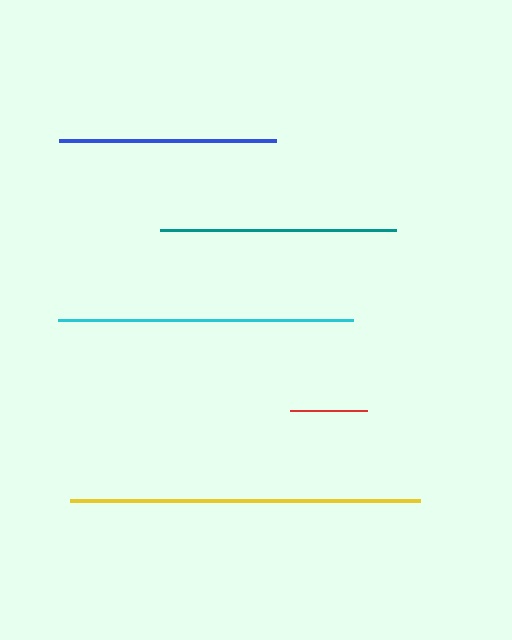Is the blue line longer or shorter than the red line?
The blue line is longer than the red line.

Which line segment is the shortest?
The red line is the shortest at approximately 77 pixels.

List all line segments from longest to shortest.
From longest to shortest: yellow, cyan, teal, blue, red.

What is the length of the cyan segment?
The cyan segment is approximately 295 pixels long.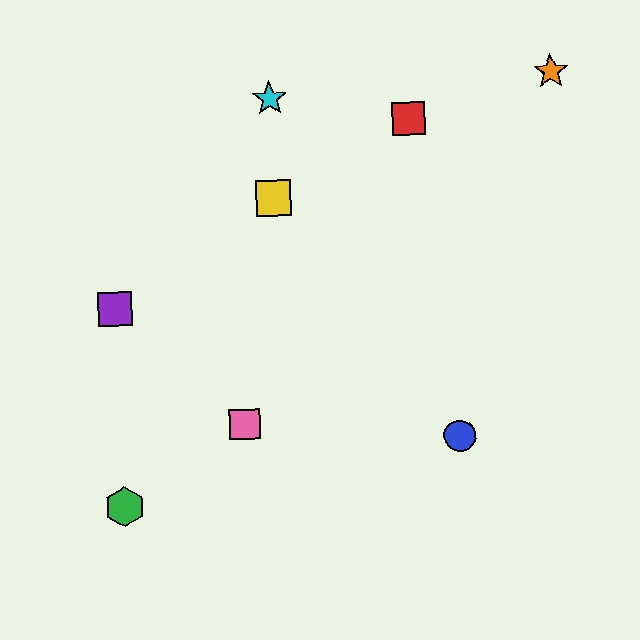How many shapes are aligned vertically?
2 shapes (the yellow square, the cyan star) are aligned vertically.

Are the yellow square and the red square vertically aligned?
No, the yellow square is at x≈273 and the red square is at x≈408.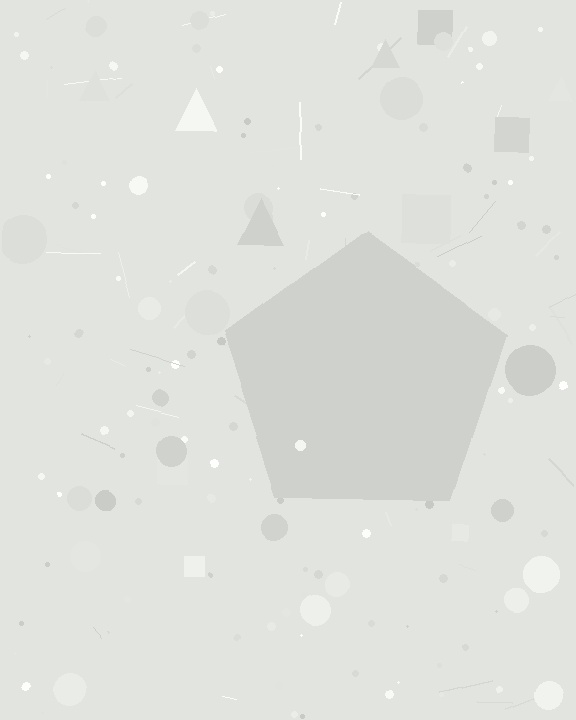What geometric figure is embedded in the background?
A pentagon is embedded in the background.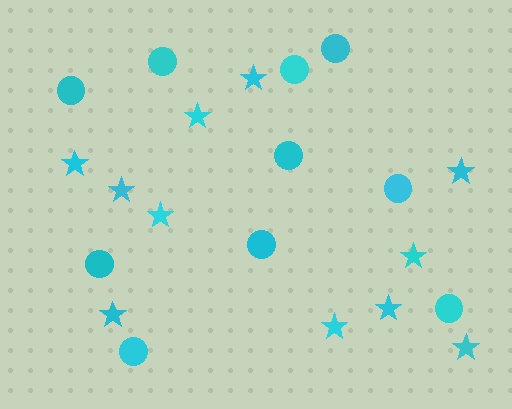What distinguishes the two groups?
There are 2 groups: one group of circles (10) and one group of stars (11).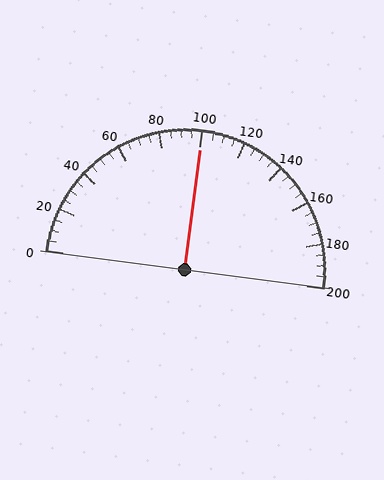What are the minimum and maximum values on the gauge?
The gauge ranges from 0 to 200.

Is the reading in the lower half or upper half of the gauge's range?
The reading is in the upper half of the range (0 to 200).